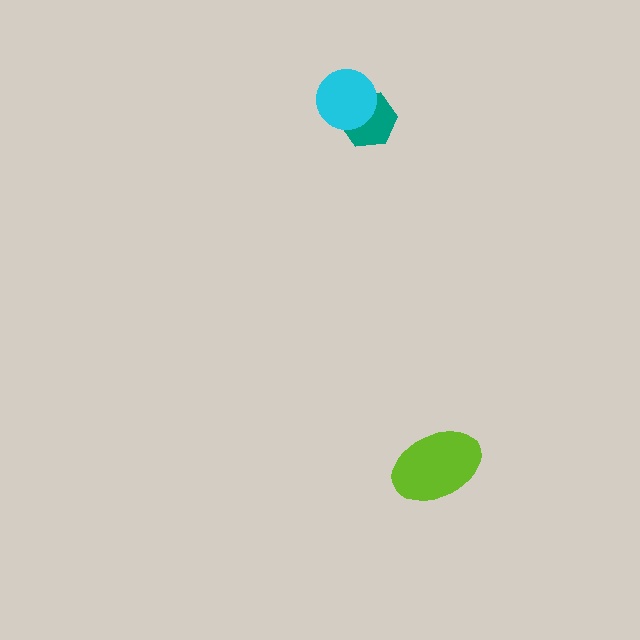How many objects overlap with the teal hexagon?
1 object overlaps with the teal hexagon.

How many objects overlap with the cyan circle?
1 object overlaps with the cyan circle.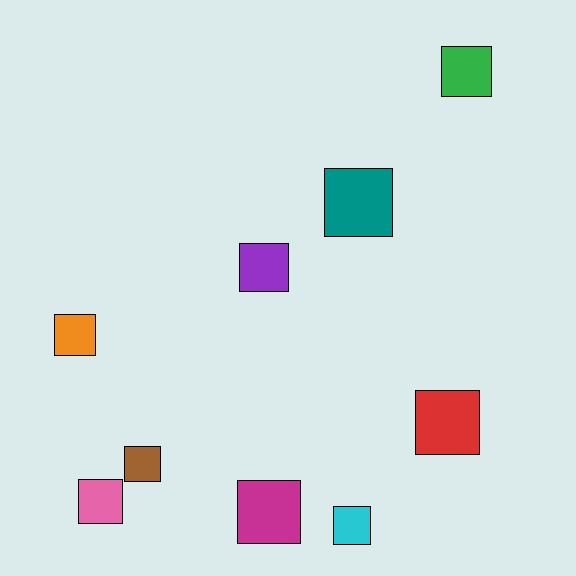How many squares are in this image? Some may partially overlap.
There are 9 squares.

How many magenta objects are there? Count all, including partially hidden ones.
There is 1 magenta object.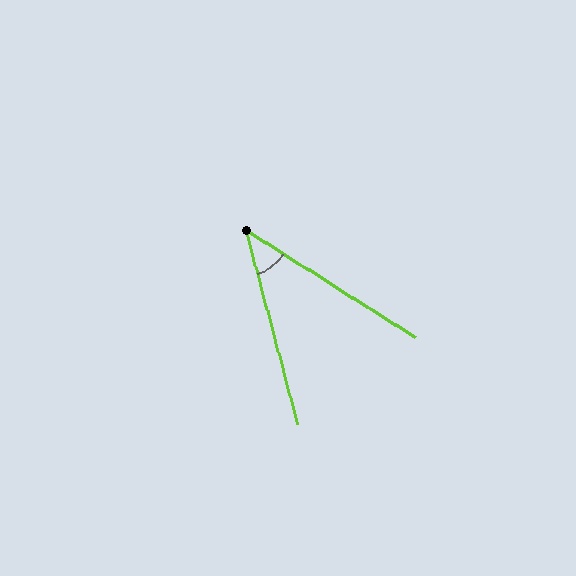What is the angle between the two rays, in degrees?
Approximately 43 degrees.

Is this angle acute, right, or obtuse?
It is acute.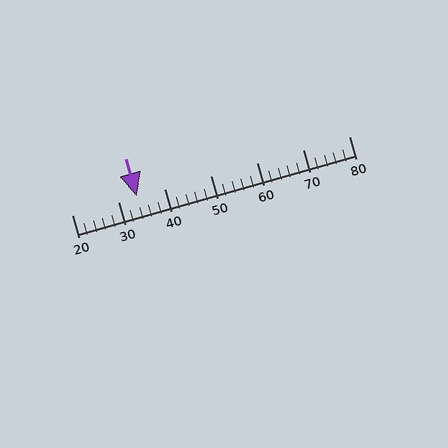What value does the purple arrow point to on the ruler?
The purple arrow points to approximately 34.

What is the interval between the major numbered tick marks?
The major tick marks are spaced 10 units apart.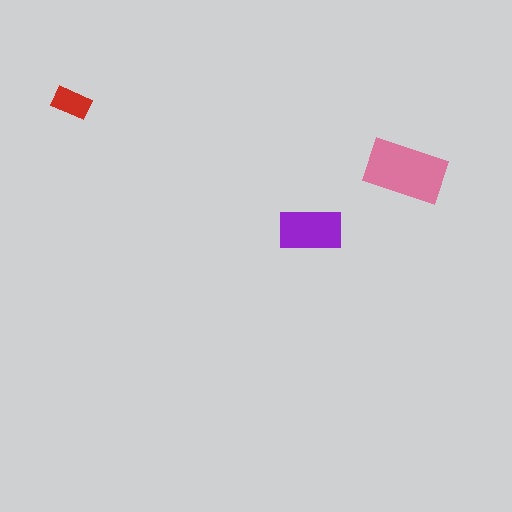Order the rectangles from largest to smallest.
the pink one, the purple one, the red one.